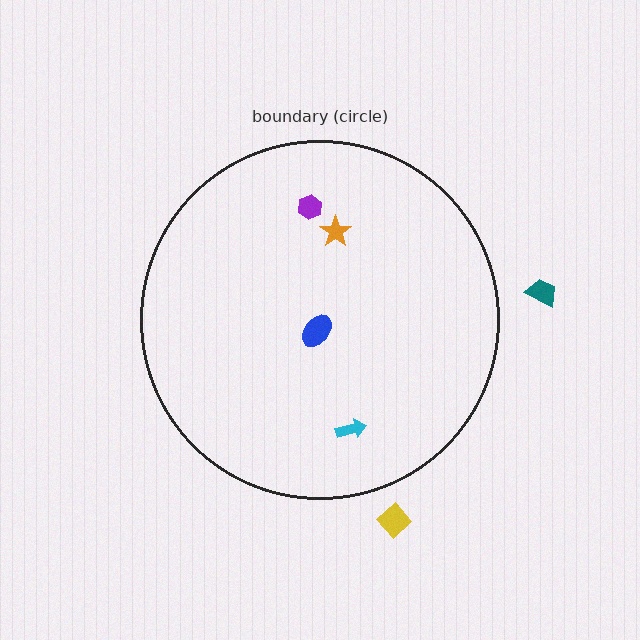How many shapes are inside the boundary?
4 inside, 2 outside.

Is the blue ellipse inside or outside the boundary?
Inside.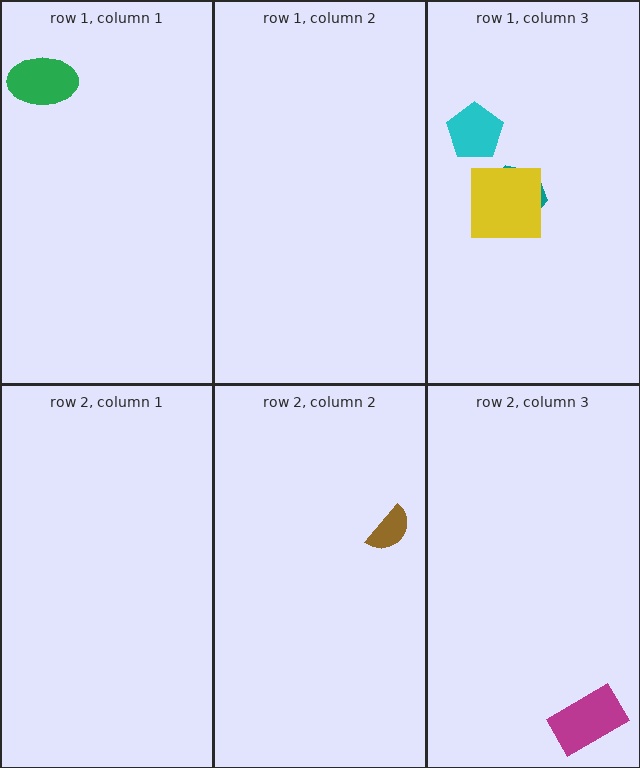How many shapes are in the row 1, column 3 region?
3.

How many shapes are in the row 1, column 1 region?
1.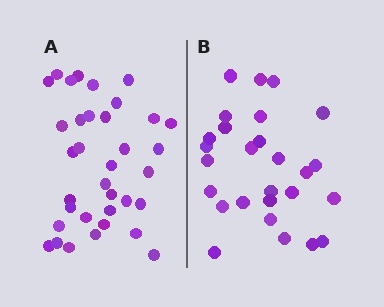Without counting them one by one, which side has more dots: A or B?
Region A (the left region) has more dots.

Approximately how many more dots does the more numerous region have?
Region A has roughly 8 or so more dots than region B.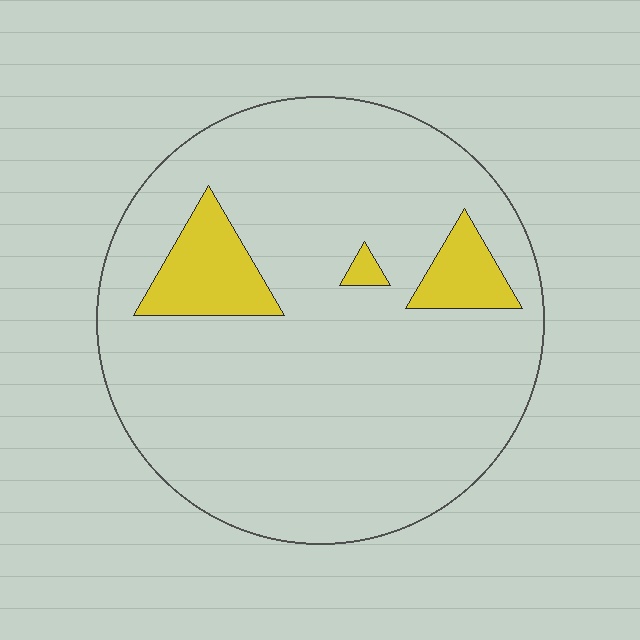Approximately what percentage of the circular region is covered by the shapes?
Approximately 10%.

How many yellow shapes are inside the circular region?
3.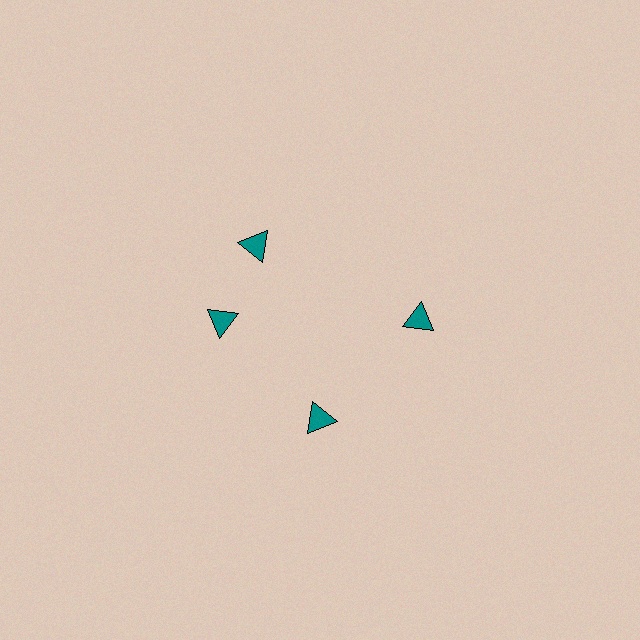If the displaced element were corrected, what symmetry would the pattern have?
It would have 4-fold rotational symmetry — the pattern would map onto itself every 90 degrees.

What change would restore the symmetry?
The symmetry would be restored by rotating it back into even spacing with its neighbors so that all 4 triangles sit at equal angles and equal distance from the center.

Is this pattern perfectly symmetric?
No. The 4 teal triangles are arranged in a ring, but one element near the 12 o'clock position is rotated out of alignment along the ring, breaking the 4-fold rotational symmetry.